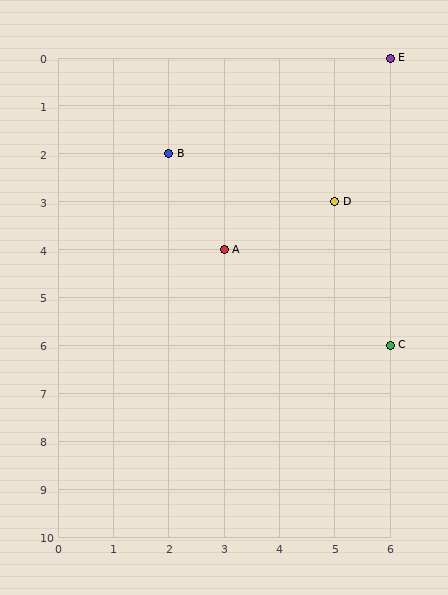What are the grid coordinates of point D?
Point D is at grid coordinates (5, 3).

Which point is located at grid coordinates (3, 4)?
Point A is at (3, 4).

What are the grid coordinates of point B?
Point B is at grid coordinates (2, 2).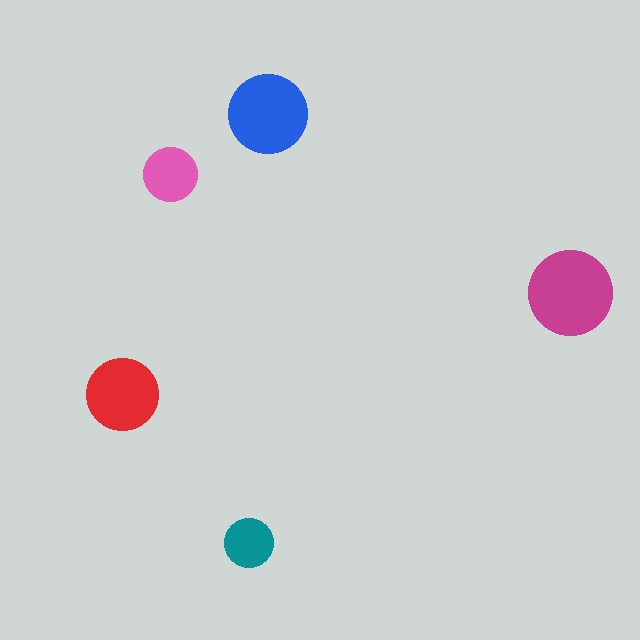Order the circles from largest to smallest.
the magenta one, the blue one, the red one, the pink one, the teal one.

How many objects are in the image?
There are 5 objects in the image.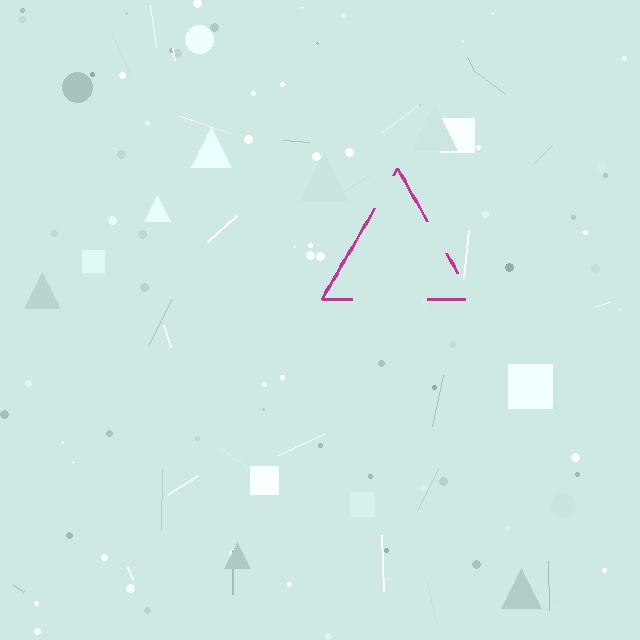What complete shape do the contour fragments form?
The contour fragments form a triangle.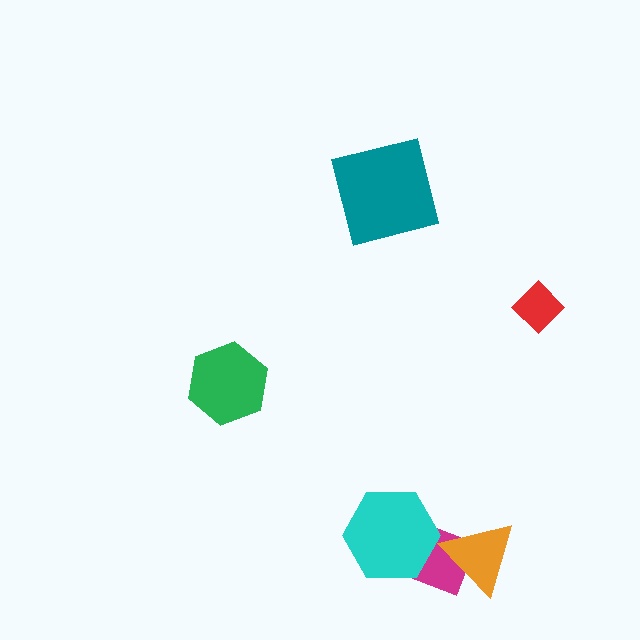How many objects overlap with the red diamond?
0 objects overlap with the red diamond.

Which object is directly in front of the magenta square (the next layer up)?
The orange triangle is directly in front of the magenta square.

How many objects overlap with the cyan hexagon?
1 object overlaps with the cyan hexagon.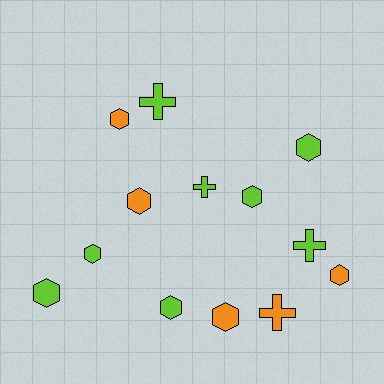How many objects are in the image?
There are 13 objects.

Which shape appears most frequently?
Hexagon, with 9 objects.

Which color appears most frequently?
Lime, with 8 objects.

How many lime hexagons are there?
There are 5 lime hexagons.